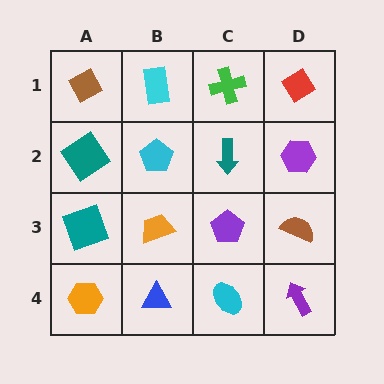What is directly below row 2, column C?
A purple pentagon.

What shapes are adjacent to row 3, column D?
A purple hexagon (row 2, column D), a purple arrow (row 4, column D), a purple pentagon (row 3, column C).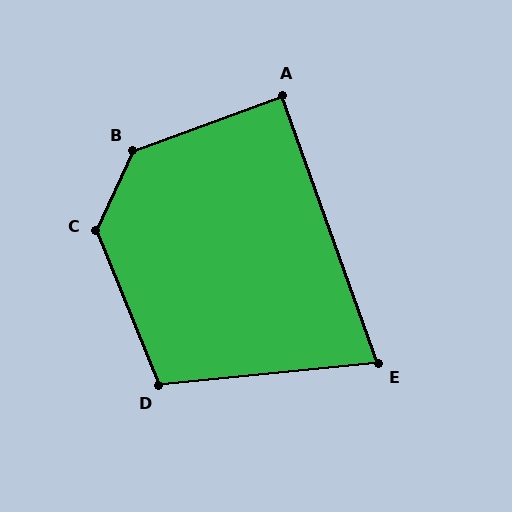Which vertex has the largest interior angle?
B, at approximately 135 degrees.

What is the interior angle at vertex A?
Approximately 90 degrees (approximately right).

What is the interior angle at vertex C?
Approximately 133 degrees (obtuse).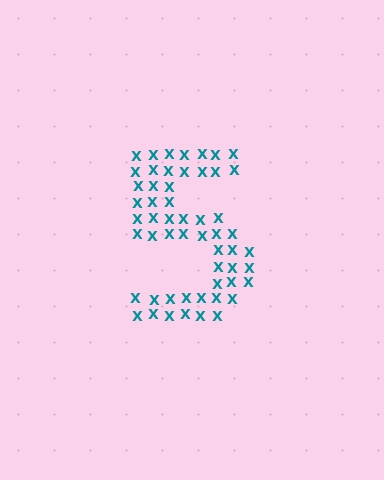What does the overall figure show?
The overall figure shows the digit 5.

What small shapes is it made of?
It is made of small letter X's.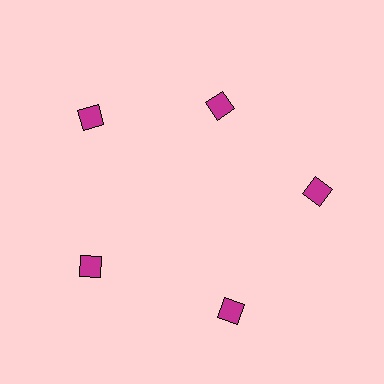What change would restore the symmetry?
The symmetry would be restored by moving it outward, back onto the ring so that all 5 diamonds sit at equal angles and equal distance from the center.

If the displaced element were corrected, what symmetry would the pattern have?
It would have 5-fold rotational symmetry — the pattern would map onto itself every 72 degrees.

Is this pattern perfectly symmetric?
No. The 5 magenta diamonds are arranged in a ring, but one element near the 1 o'clock position is pulled inward toward the center, breaking the 5-fold rotational symmetry.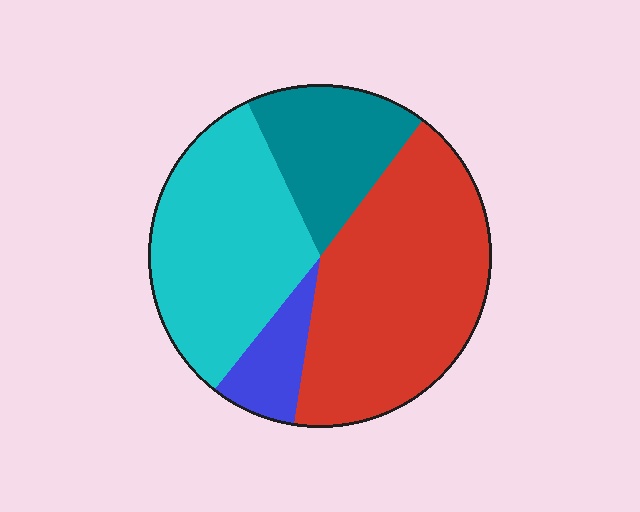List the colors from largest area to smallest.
From largest to smallest: red, cyan, teal, blue.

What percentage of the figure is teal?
Teal takes up about one sixth (1/6) of the figure.